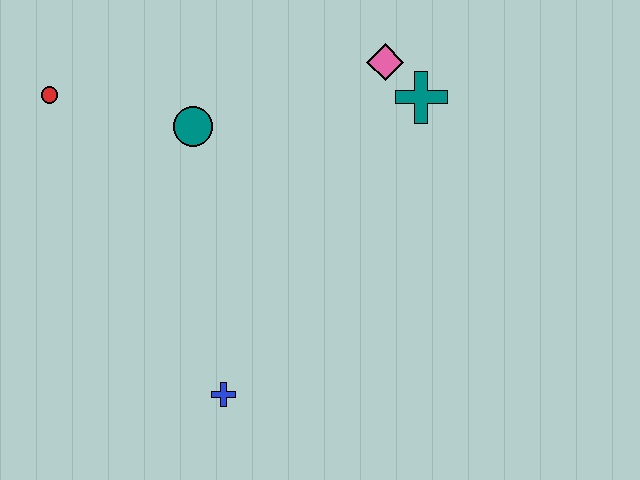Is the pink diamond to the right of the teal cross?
No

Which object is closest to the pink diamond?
The teal cross is closest to the pink diamond.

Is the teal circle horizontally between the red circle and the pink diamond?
Yes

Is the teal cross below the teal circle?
No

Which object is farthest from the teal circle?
The blue cross is farthest from the teal circle.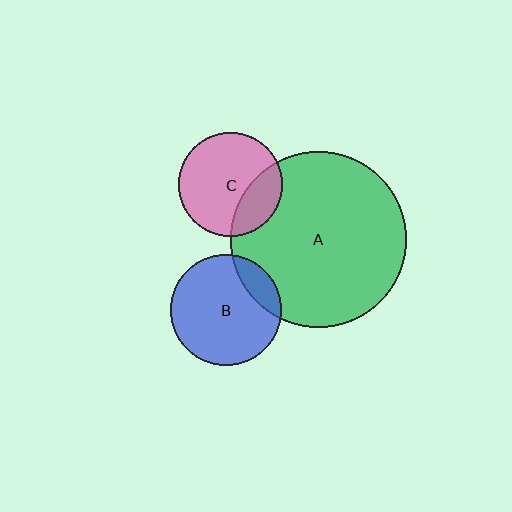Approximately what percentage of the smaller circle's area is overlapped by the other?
Approximately 25%.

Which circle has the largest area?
Circle A (green).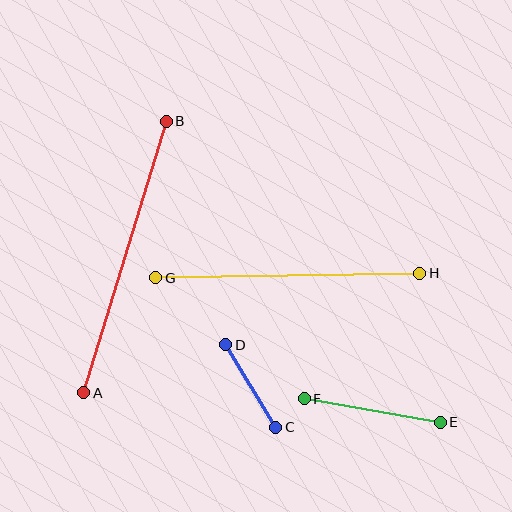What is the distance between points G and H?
The distance is approximately 264 pixels.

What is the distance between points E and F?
The distance is approximately 138 pixels.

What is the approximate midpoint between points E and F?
The midpoint is at approximately (372, 410) pixels.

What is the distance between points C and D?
The distance is approximately 97 pixels.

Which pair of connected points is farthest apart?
Points A and B are farthest apart.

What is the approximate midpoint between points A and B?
The midpoint is at approximately (125, 257) pixels.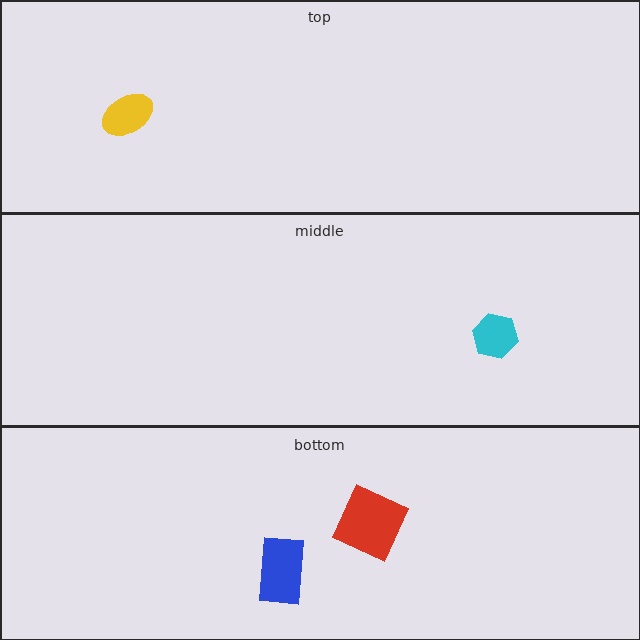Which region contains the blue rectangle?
The bottom region.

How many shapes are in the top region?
1.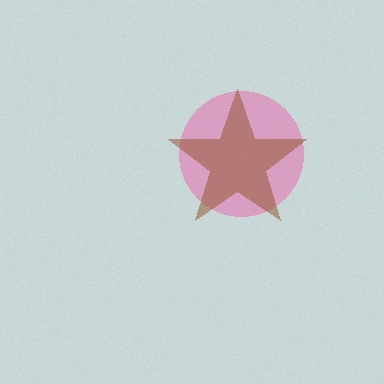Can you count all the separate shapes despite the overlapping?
Yes, there are 2 separate shapes.